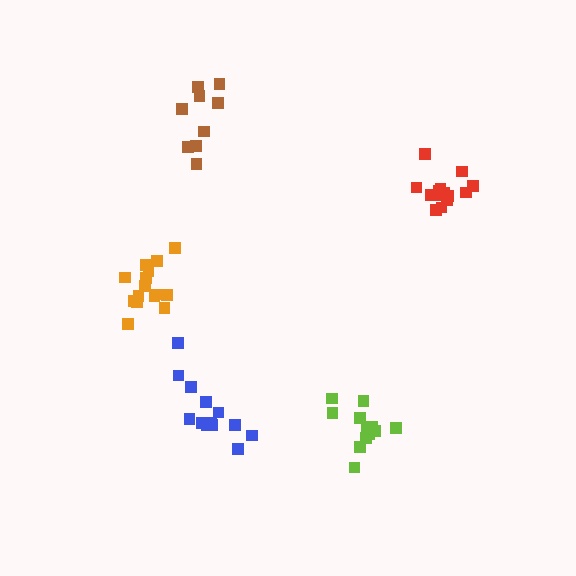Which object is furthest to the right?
The red cluster is rightmost.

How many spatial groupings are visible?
There are 5 spatial groupings.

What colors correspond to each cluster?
The clusters are colored: blue, orange, red, lime, brown.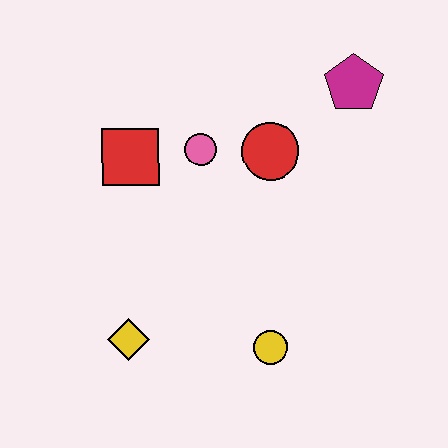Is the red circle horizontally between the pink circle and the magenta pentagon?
Yes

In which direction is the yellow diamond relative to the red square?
The yellow diamond is below the red square.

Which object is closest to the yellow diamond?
The yellow circle is closest to the yellow diamond.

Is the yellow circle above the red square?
No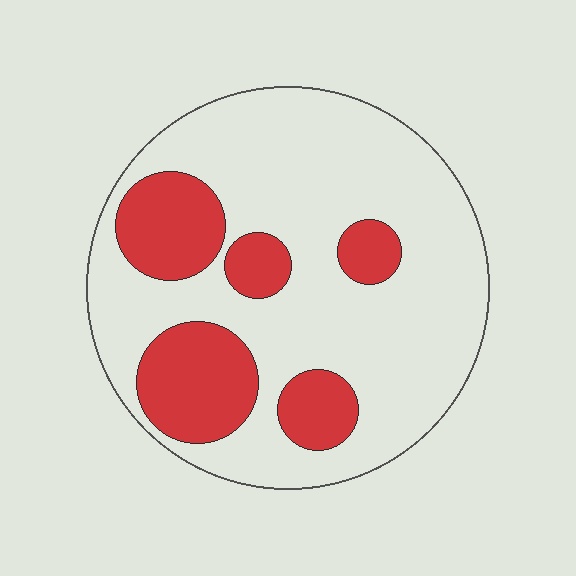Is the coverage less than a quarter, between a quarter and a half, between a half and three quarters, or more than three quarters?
Between a quarter and a half.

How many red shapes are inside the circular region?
5.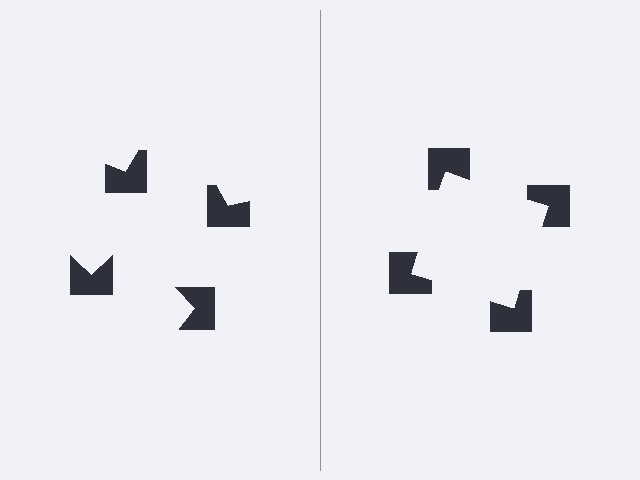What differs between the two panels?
The notched squares are positioned identically on both sides; only the wedge orientations differ. On the right they align to a square; on the left they are misaligned.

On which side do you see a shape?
An illusory square appears on the right side. On the left side the wedge cuts are rotated, so no coherent shape forms.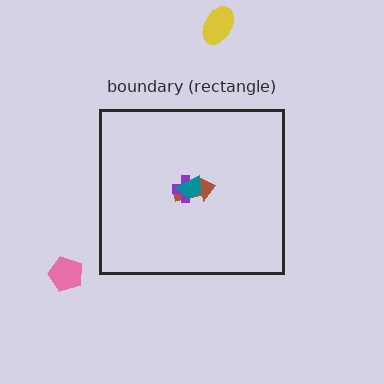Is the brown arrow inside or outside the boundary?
Inside.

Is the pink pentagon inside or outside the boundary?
Outside.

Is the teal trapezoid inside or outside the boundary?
Inside.